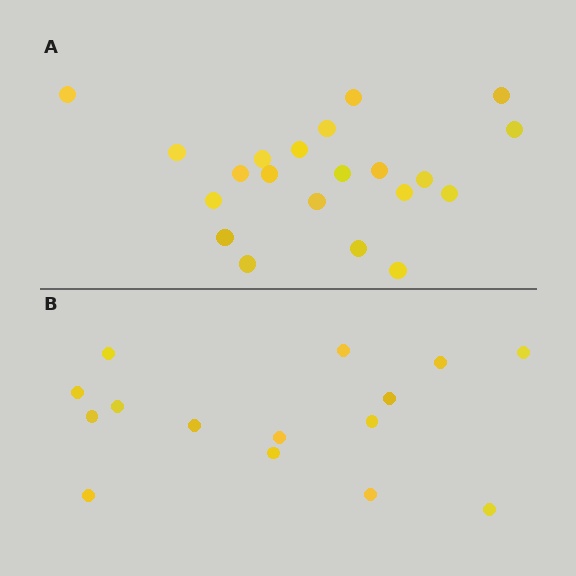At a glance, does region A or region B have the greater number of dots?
Region A (the top region) has more dots.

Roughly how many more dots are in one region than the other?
Region A has about 6 more dots than region B.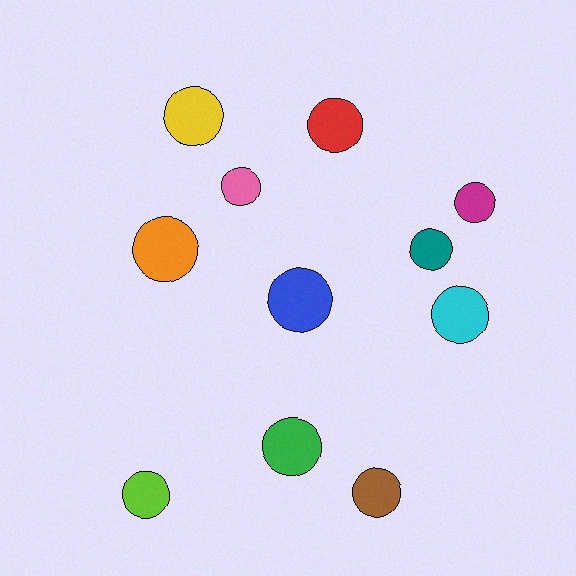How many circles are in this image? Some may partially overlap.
There are 11 circles.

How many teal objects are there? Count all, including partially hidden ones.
There is 1 teal object.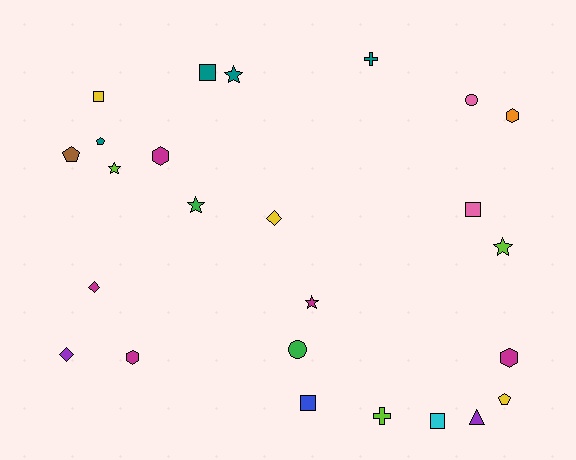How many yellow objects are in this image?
There are 3 yellow objects.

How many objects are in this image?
There are 25 objects.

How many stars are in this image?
There are 5 stars.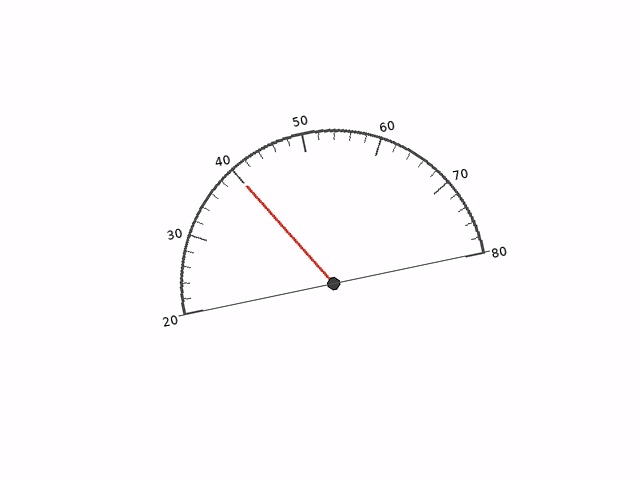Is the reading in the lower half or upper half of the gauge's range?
The reading is in the lower half of the range (20 to 80).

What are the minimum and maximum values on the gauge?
The gauge ranges from 20 to 80.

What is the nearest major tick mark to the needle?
The nearest major tick mark is 40.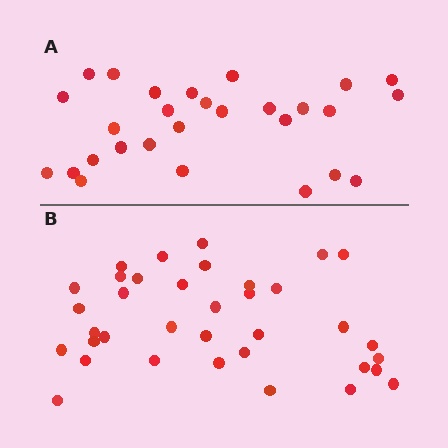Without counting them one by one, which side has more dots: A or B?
Region B (the bottom region) has more dots.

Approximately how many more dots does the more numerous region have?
Region B has roughly 8 or so more dots than region A.